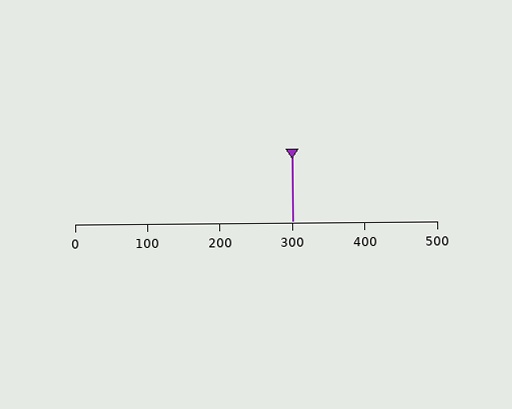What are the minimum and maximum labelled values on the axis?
The axis runs from 0 to 500.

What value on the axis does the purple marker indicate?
The marker indicates approximately 300.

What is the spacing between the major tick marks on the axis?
The major ticks are spaced 100 apart.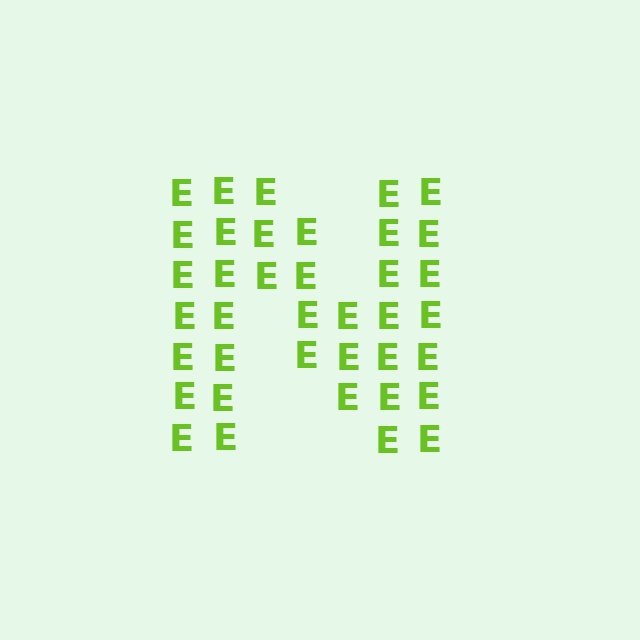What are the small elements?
The small elements are letter E's.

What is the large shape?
The large shape is the letter N.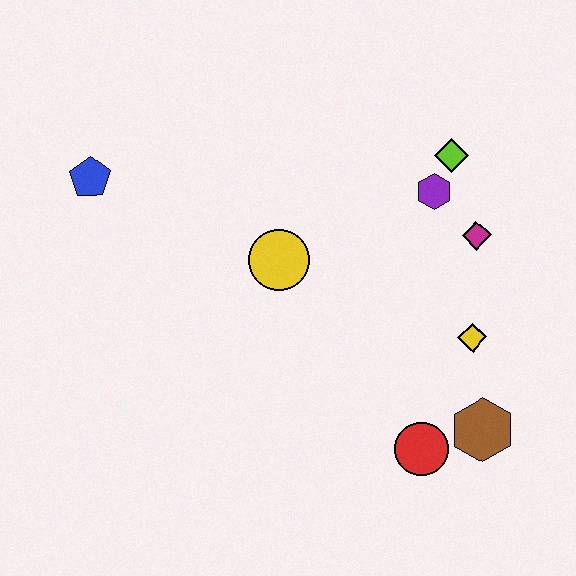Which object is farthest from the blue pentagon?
The brown hexagon is farthest from the blue pentagon.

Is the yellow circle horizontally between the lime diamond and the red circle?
No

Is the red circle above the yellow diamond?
No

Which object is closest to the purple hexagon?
The lime diamond is closest to the purple hexagon.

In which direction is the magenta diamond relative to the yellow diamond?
The magenta diamond is above the yellow diamond.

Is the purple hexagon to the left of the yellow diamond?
Yes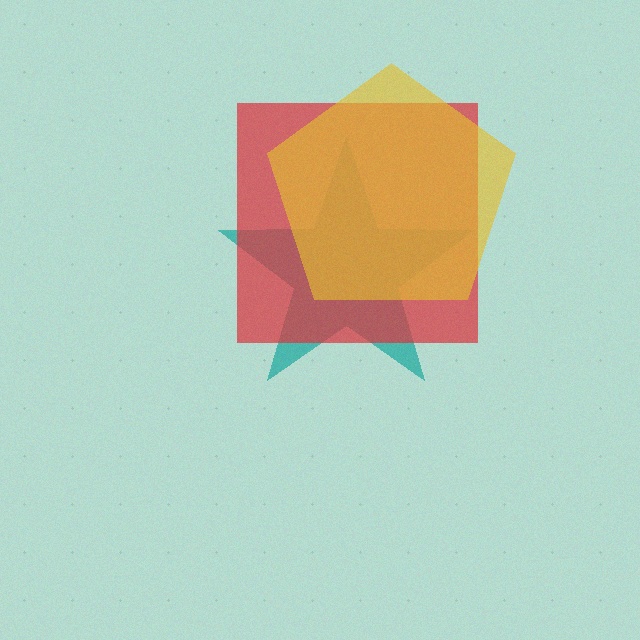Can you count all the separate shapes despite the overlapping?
Yes, there are 3 separate shapes.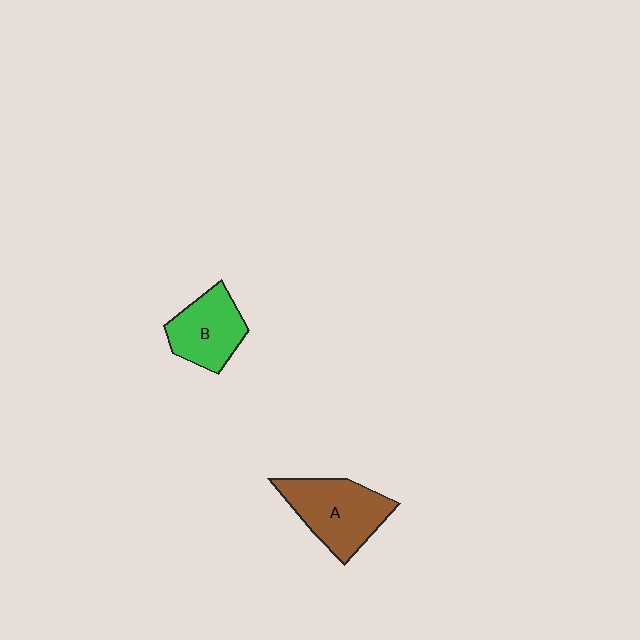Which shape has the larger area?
Shape A (brown).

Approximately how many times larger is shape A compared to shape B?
Approximately 1.3 times.